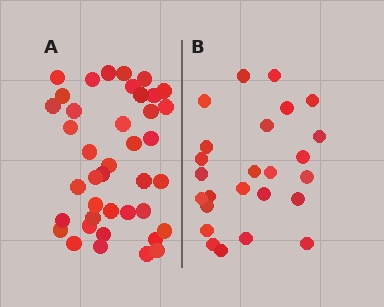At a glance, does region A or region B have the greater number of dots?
Region A (the left region) has more dots.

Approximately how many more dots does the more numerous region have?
Region A has approximately 15 more dots than region B.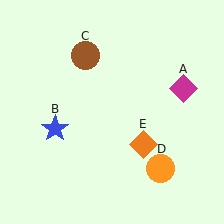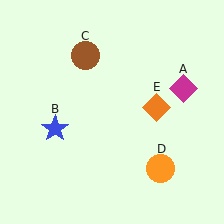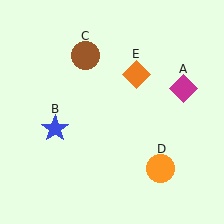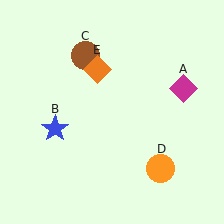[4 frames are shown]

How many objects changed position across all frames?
1 object changed position: orange diamond (object E).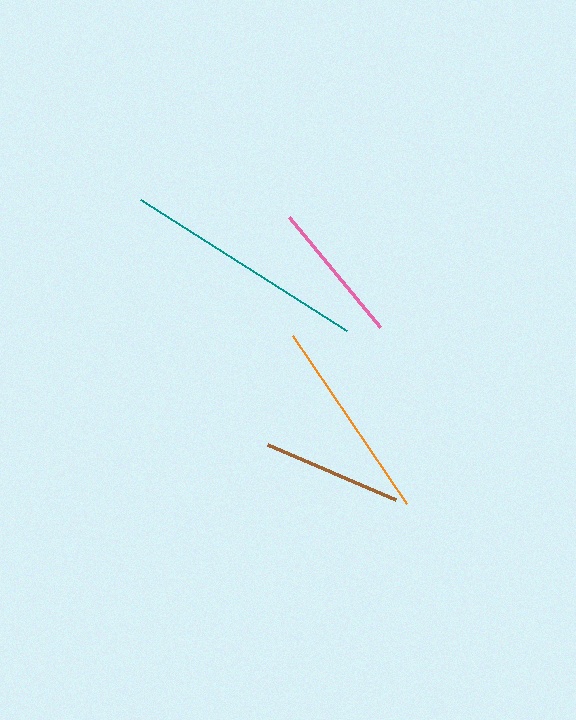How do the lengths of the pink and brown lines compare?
The pink and brown lines are approximately the same length.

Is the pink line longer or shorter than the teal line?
The teal line is longer than the pink line.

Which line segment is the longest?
The teal line is the longest at approximately 244 pixels.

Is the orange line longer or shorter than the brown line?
The orange line is longer than the brown line.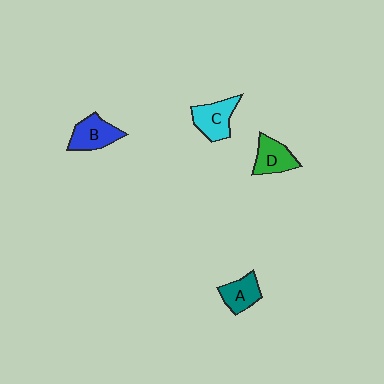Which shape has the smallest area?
Shape A (teal).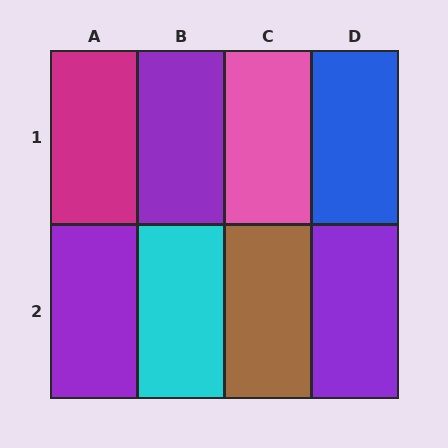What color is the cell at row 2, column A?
Purple.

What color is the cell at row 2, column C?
Brown.